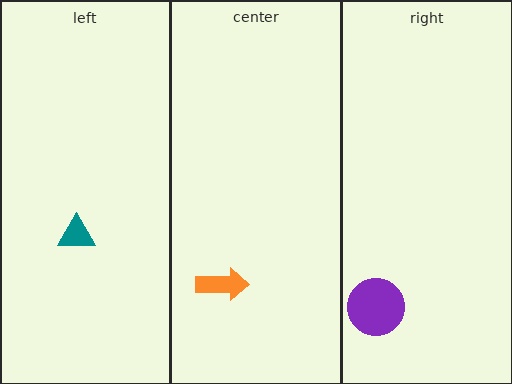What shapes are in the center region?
The orange arrow.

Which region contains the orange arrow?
The center region.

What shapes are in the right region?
The purple circle.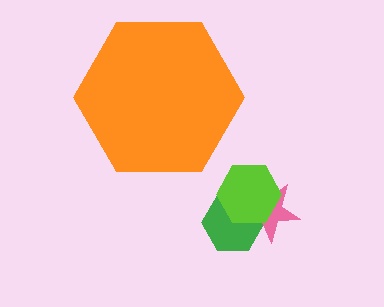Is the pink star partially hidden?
No, the pink star is fully visible.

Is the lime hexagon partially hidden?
No, the lime hexagon is fully visible.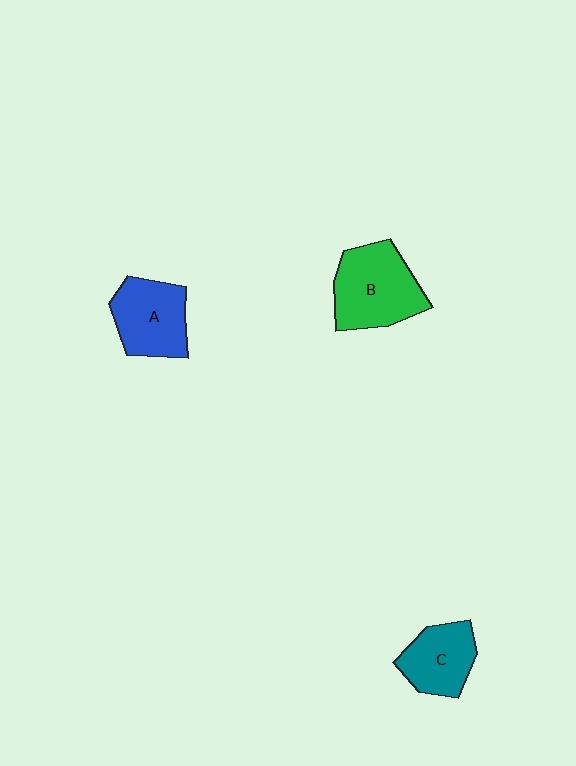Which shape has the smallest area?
Shape C (teal).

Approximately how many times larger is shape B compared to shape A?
Approximately 1.2 times.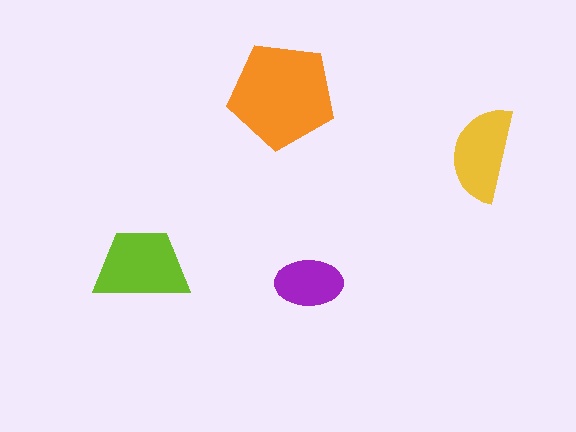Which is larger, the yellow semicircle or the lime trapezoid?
The lime trapezoid.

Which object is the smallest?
The purple ellipse.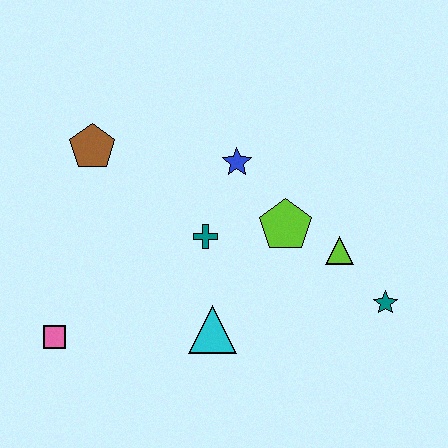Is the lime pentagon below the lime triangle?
No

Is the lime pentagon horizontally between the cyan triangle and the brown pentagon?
No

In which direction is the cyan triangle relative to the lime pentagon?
The cyan triangle is below the lime pentagon.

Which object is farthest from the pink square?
The teal star is farthest from the pink square.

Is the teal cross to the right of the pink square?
Yes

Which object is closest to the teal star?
The lime triangle is closest to the teal star.